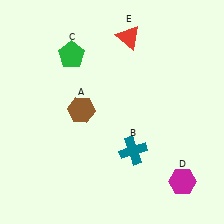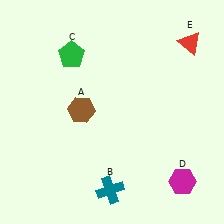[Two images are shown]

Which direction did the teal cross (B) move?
The teal cross (B) moved down.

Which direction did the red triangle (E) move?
The red triangle (E) moved right.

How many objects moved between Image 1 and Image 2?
2 objects moved between the two images.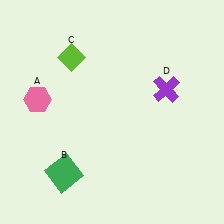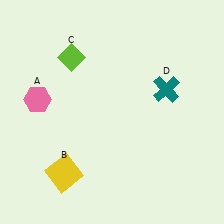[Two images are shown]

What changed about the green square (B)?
In Image 1, B is green. In Image 2, it changed to yellow.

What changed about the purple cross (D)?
In Image 1, D is purple. In Image 2, it changed to teal.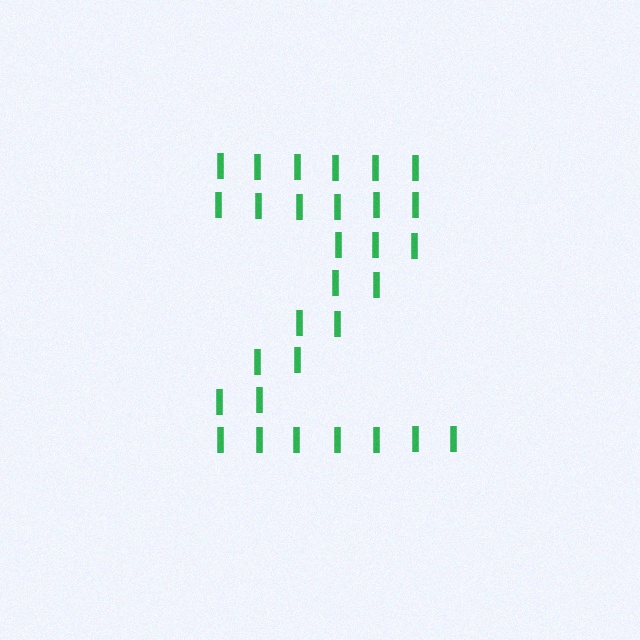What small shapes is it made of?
It is made of small letter I's.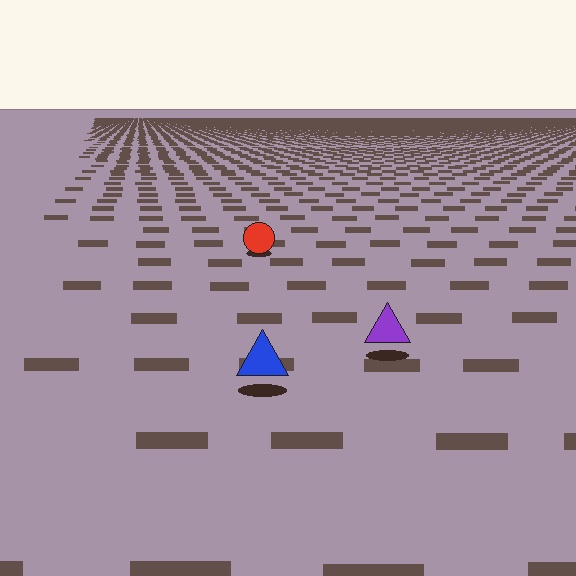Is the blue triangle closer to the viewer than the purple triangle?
Yes. The blue triangle is closer — you can tell from the texture gradient: the ground texture is coarser near it.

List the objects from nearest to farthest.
From nearest to farthest: the blue triangle, the purple triangle, the red circle.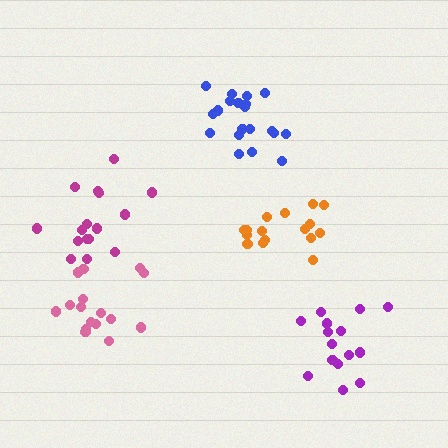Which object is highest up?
The blue cluster is topmost.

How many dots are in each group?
Group 1: 16 dots, Group 2: 16 dots, Group 3: 15 dots, Group 4: 16 dots, Group 5: 20 dots (83 total).